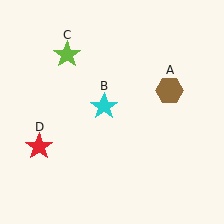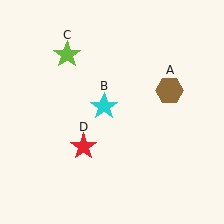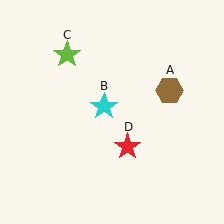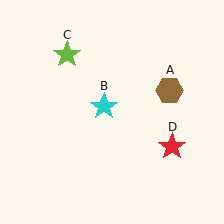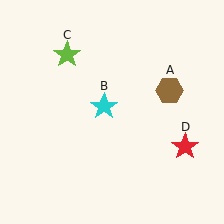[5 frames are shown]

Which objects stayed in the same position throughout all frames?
Brown hexagon (object A) and cyan star (object B) and lime star (object C) remained stationary.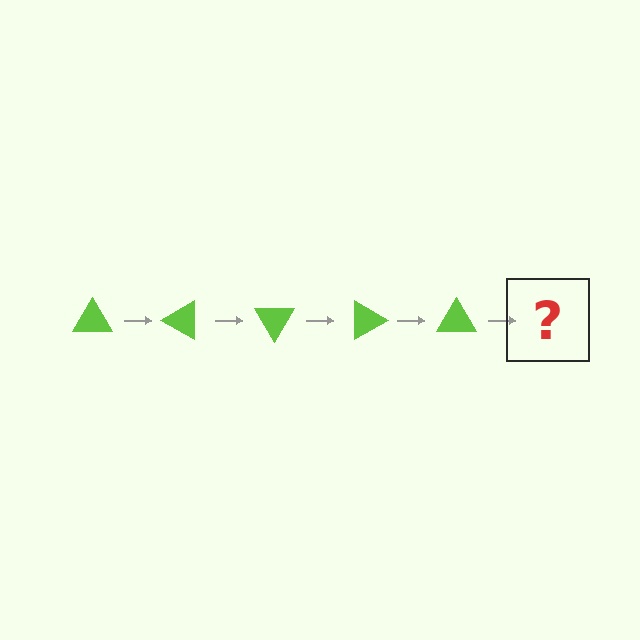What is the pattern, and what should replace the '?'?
The pattern is that the triangle rotates 30 degrees each step. The '?' should be a lime triangle rotated 150 degrees.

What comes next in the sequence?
The next element should be a lime triangle rotated 150 degrees.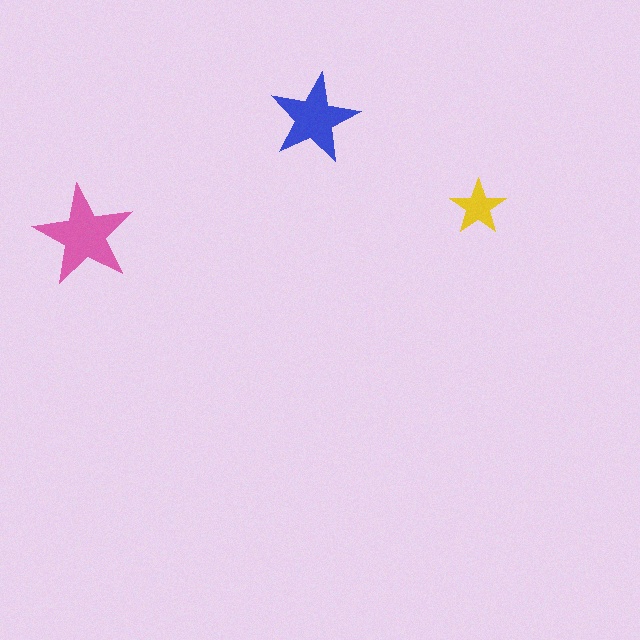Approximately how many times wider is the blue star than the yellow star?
About 1.5 times wider.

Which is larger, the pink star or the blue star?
The pink one.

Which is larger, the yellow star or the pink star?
The pink one.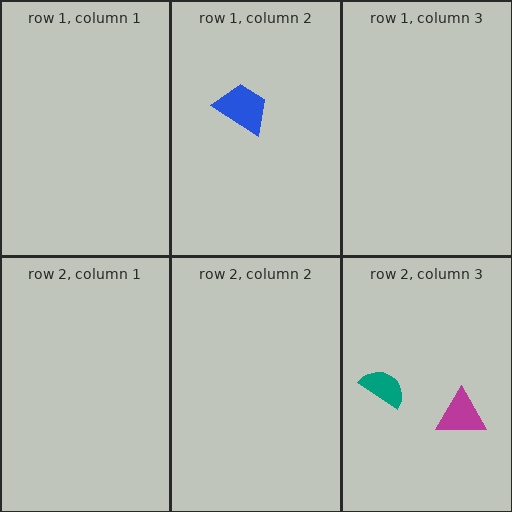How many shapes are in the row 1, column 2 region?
1.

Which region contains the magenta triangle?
The row 2, column 3 region.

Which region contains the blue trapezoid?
The row 1, column 2 region.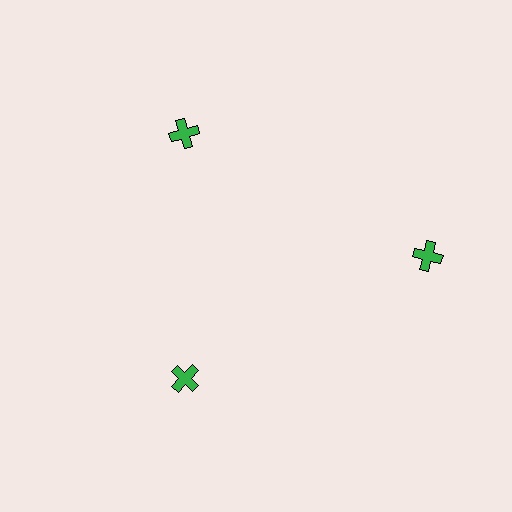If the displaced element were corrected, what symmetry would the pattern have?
It would have 3-fold rotational symmetry — the pattern would map onto itself every 120 degrees.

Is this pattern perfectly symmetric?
No. The 3 green crosses are arranged in a ring, but one element near the 3 o'clock position is pushed outward from the center, breaking the 3-fold rotational symmetry.